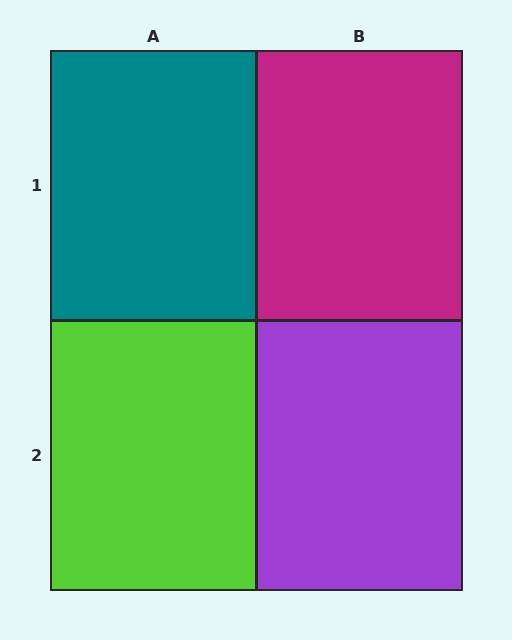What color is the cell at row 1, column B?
Magenta.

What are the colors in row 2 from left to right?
Lime, purple.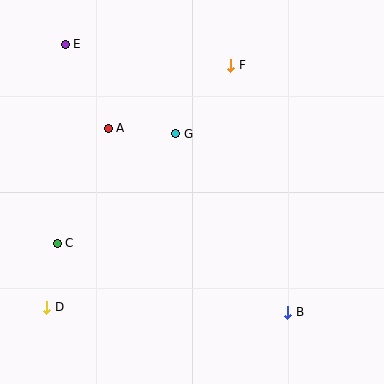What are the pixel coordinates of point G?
Point G is at (176, 134).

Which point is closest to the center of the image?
Point G at (176, 134) is closest to the center.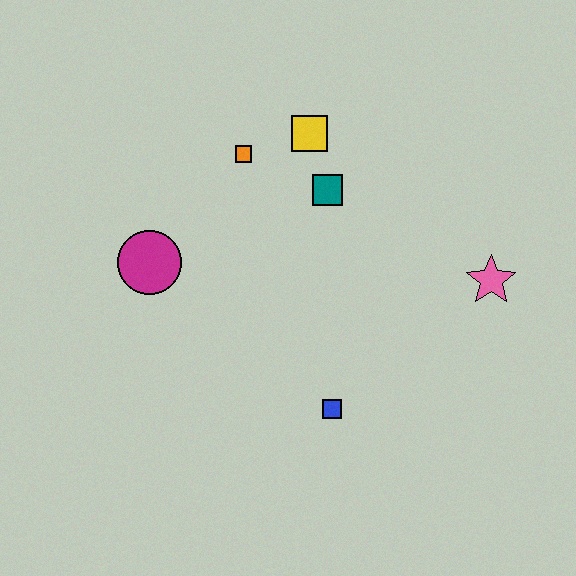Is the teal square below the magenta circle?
No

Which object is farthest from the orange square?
The pink star is farthest from the orange square.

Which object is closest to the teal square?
The yellow square is closest to the teal square.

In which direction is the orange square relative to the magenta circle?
The orange square is above the magenta circle.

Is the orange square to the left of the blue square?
Yes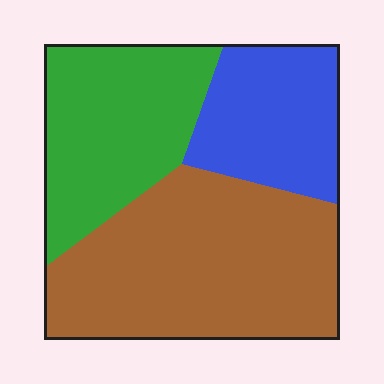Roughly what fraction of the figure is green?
Green covers about 30% of the figure.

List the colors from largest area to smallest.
From largest to smallest: brown, green, blue.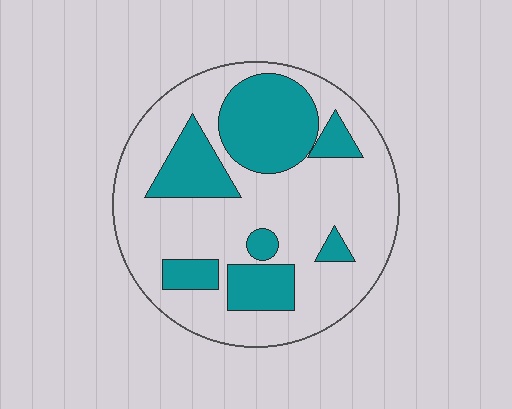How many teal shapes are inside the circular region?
7.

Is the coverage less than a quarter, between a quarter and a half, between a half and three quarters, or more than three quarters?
Between a quarter and a half.